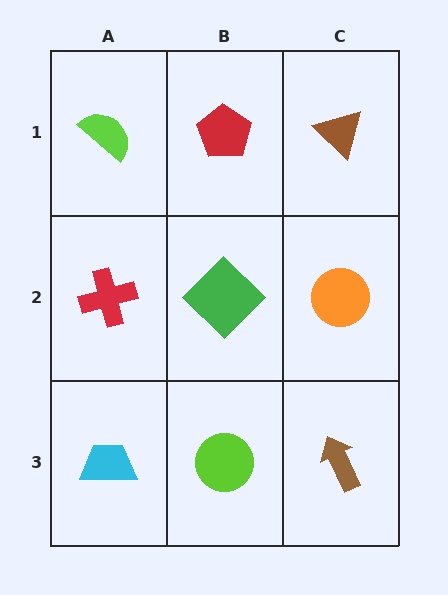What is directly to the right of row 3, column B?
A brown arrow.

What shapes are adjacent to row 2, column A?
A lime semicircle (row 1, column A), a cyan trapezoid (row 3, column A), a green diamond (row 2, column B).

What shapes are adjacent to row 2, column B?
A red pentagon (row 1, column B), a lime circle (row 3, column B), a red cross (row 2, column A), an orange circle (row 2, column C).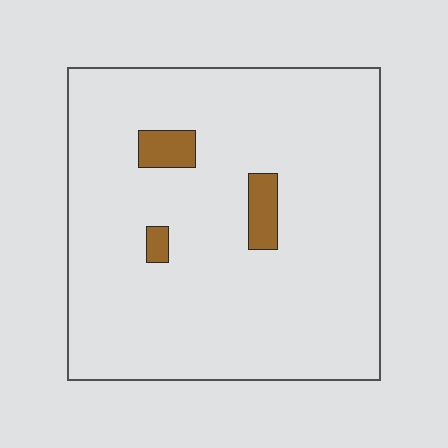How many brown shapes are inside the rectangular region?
3.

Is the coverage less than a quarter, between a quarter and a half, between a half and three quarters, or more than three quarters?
Less than a quarter.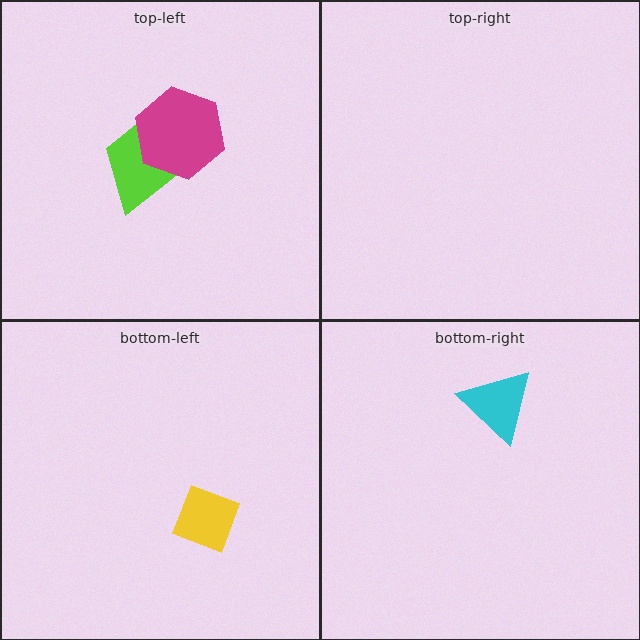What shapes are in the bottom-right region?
The cyan triangle.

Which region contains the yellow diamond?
The bottom-left region.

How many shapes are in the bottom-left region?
1.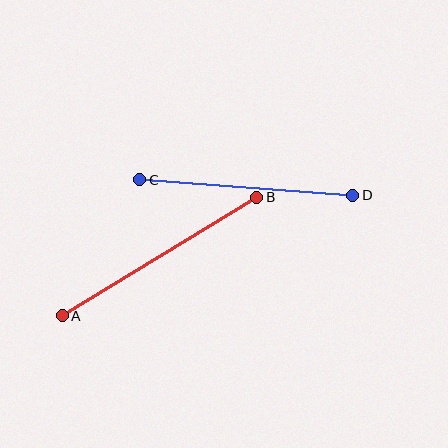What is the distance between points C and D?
The distance is approximately 214 pixels.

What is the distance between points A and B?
The distance is approximately 227 pixels.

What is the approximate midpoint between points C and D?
The midpoint is at approximately (246, 187) pixels.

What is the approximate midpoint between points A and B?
The midpoint is at approximately (159, 257) pixels.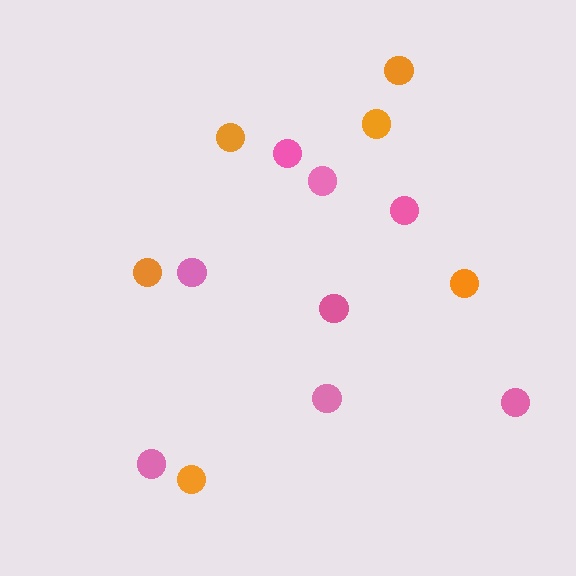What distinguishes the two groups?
There are 2 groups: one group of orange circles (6) and one group of pink circles (8).